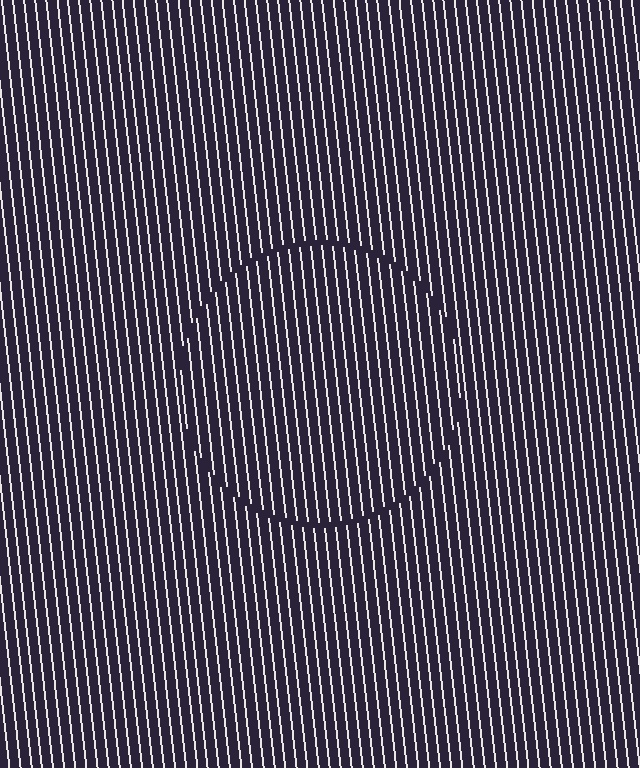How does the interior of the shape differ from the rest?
The interior of the shape contains the same grating, shifted by half a period — the contour is defined by the phase discontinuity where line-ends from the inner and outer gratings abut.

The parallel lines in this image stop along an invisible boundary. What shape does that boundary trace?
An illusory circle. The interior of the shape contains the same grating, shifted by half a period — the contour is defined by the phase discontinuity where line-ends from the inner and outer gratings abut.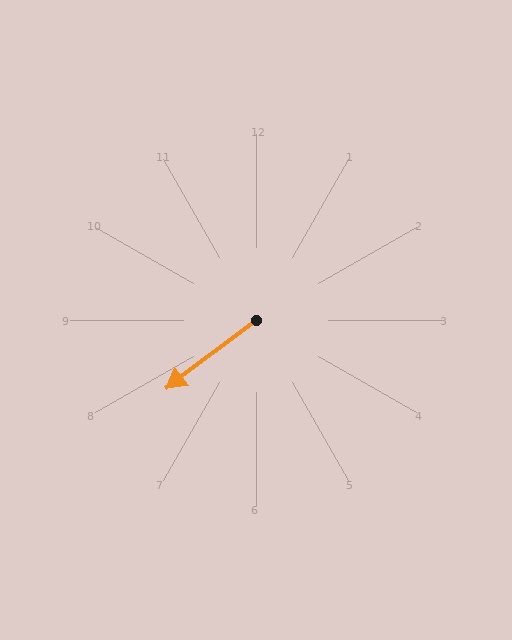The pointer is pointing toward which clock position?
Roughly 8 o'clock.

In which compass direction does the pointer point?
Southwest.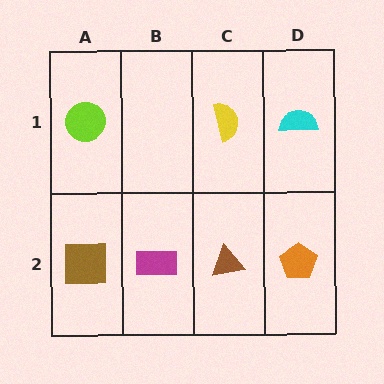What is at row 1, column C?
A yellow semicircle.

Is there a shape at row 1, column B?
No, that cell is empty.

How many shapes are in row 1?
3 shapes.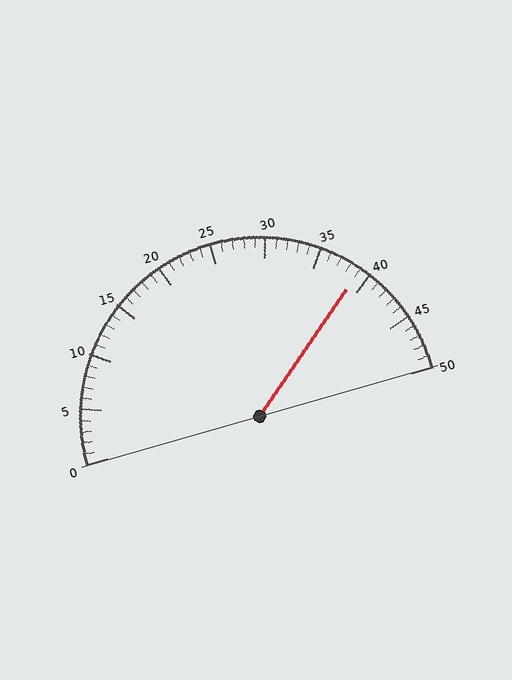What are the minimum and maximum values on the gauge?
The gauge ranges from 0 to 50.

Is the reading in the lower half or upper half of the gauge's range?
The reading is in the upper half of the range (0 to 50).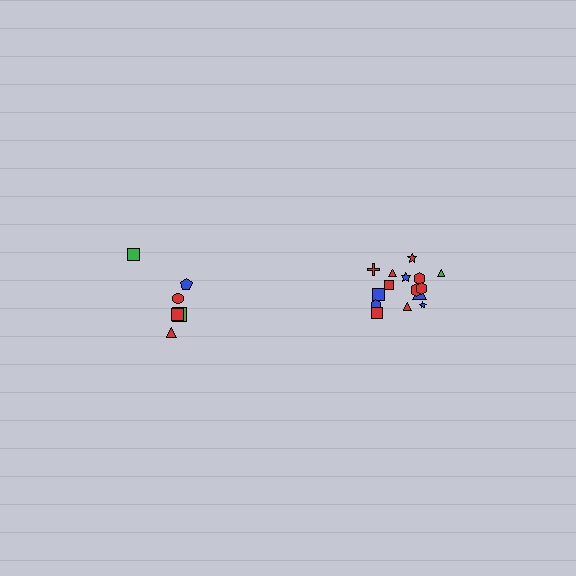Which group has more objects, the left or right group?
The right group.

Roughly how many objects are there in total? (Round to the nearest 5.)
Roughly 20 objects in total.